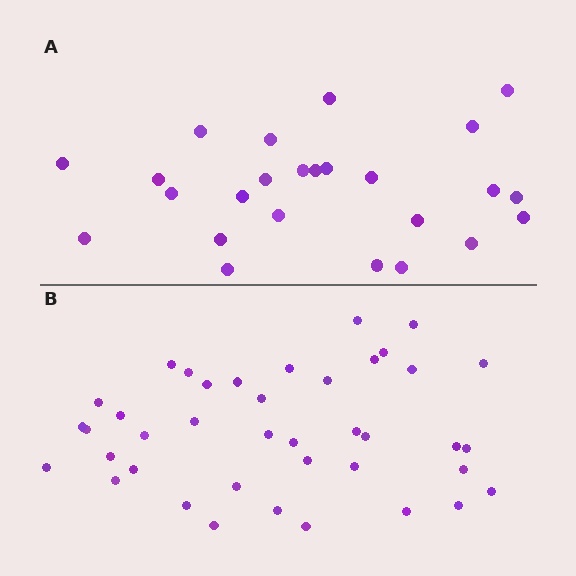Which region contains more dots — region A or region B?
Region B (the bottom region) has more dots.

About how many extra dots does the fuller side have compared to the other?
Region B has approximately 15 more dots than region A.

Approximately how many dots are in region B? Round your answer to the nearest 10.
About 40 dots.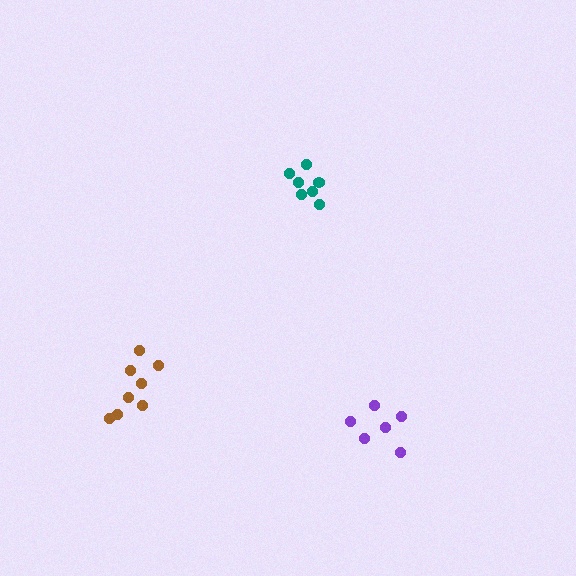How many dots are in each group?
Group 1: 6 dots, Group 2: 7 dots, Group 3: 8 dots (21 total).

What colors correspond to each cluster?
The clusters are colored: purple, teal, brown.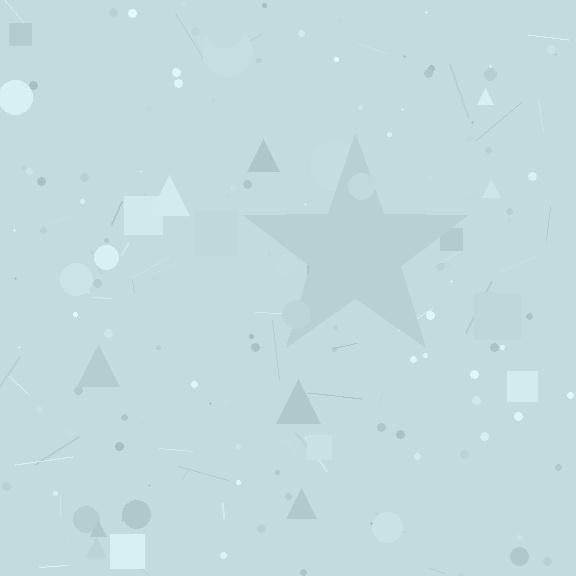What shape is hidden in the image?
A star is hidden in the image.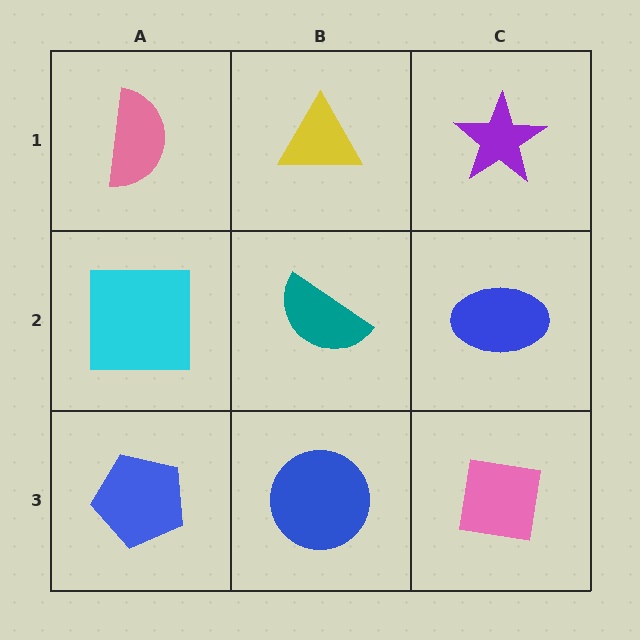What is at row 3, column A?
A blue pentagon.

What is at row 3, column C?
A pink square.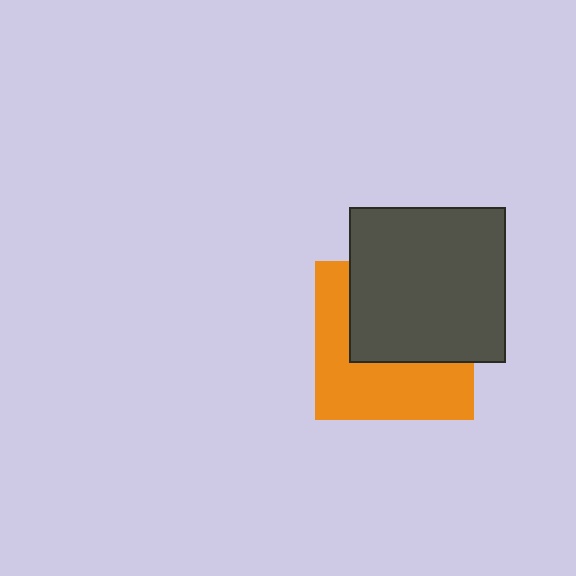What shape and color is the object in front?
The object in front is a dark gray square.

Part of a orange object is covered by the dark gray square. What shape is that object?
It is a square.